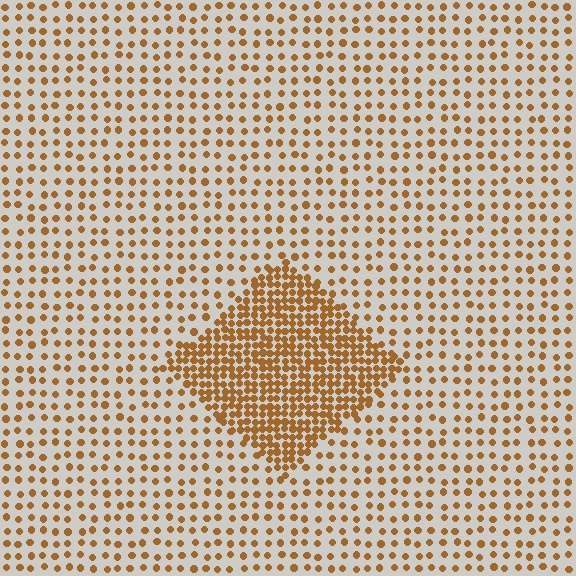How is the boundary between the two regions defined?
The boundary is defined by a change in element density (approximately 2.7x ratio). All elements are the same color, size, and shape.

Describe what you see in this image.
The image contains small brown elements arranged at two different densities. A diamond-shaped region is visible where the elements are more densely packed than the surrounding area.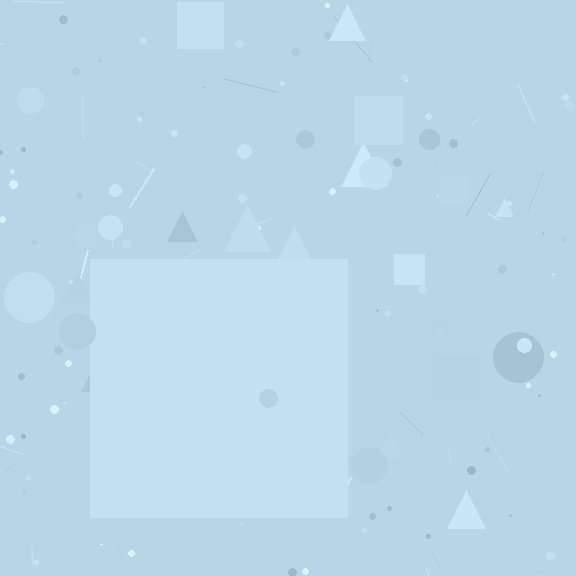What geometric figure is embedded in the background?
A square is embedded in the background.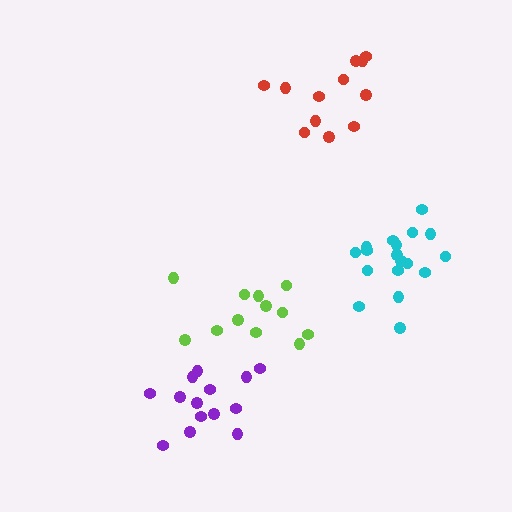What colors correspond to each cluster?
The clusters are colored: purple, lime, cyan, red.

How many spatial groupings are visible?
There are 4 spatial groupings.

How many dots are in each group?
Group 1: 14 dots, Group 2: 12 dots, Group 3: 18 dots, Group 4: 12 dots (56 total).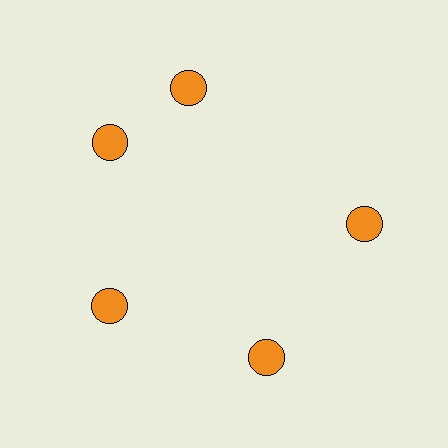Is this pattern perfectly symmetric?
No. The 5 orange circles are arranged in a ring, but one element near the 1 o'clock position is rotated out of alignment along the ring, breaking the 5-fold rotational symmetry.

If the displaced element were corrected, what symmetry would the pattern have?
It would have 5-fold rotational symmetry — the pattern would map onto itself every 72 degrees.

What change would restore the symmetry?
The symmetry would be restored by rotating it back into even spacing with its neighbors so that all 5 circles sit at equal angles and equal distance from the center.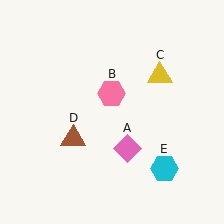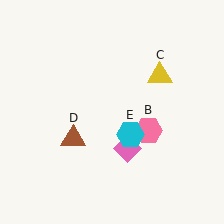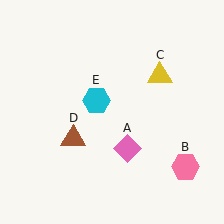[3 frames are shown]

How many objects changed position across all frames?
2 objects changed position: pink hexagon (object B), cyan hexagon (object E).